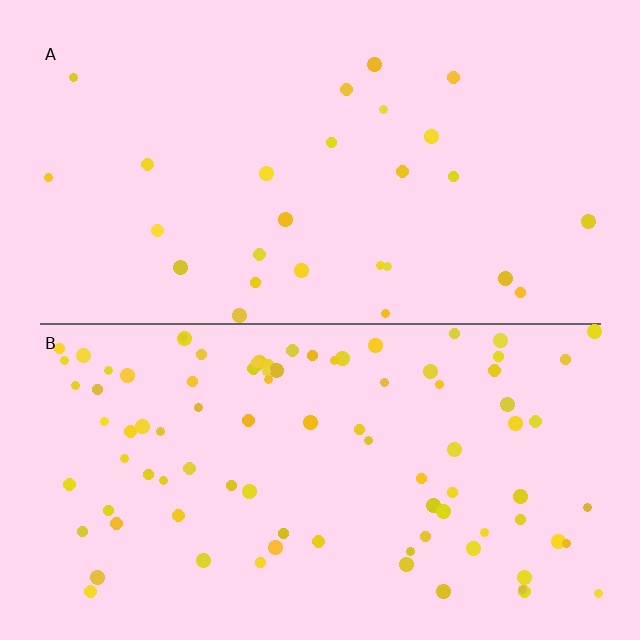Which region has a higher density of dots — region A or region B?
B (the bottom).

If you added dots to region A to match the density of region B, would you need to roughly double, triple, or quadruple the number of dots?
Approximately triple.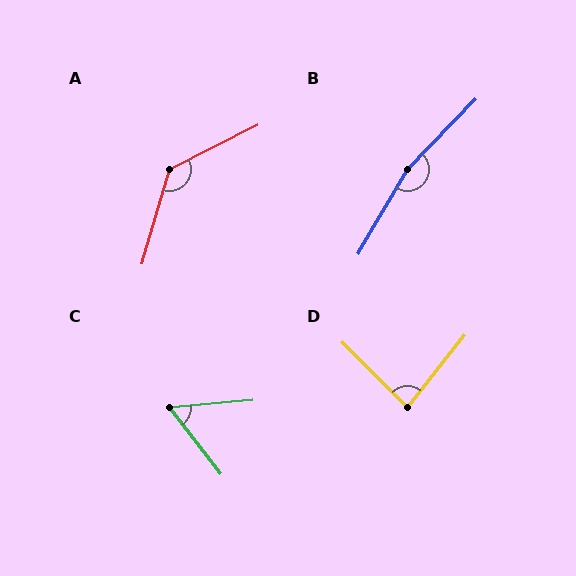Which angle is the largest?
B, at approximately 166 degrees.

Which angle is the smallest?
C, at approximately 58 degrees.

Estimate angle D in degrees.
Approximately 83 degrees.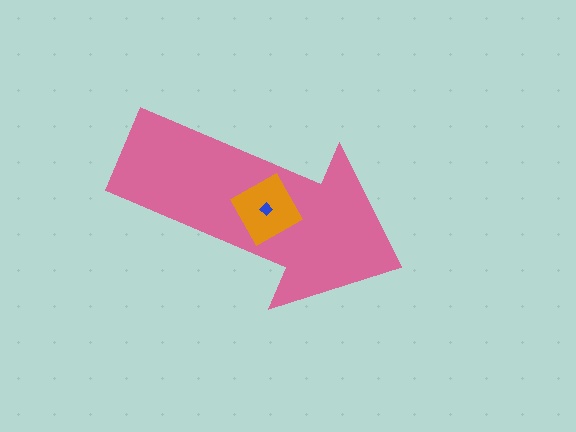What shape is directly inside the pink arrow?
The orange square.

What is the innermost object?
The blue diamond.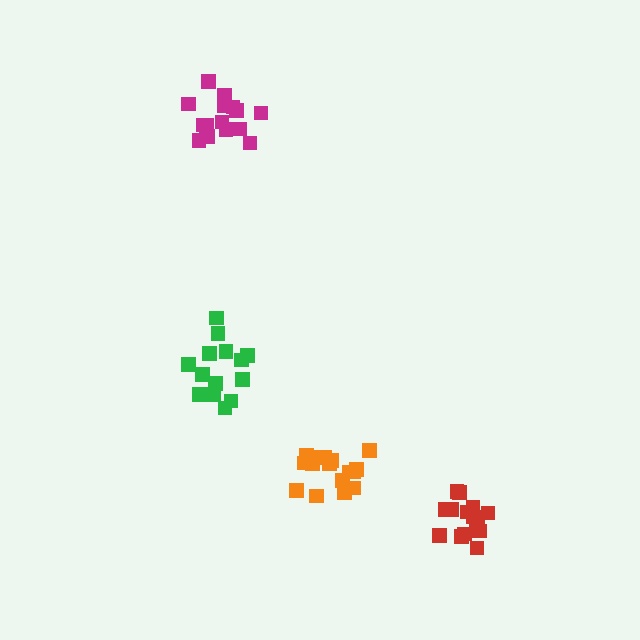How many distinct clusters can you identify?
There are 4 distinct clusters.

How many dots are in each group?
Group 1: 15 dots, Group 2: 16 dots, Group 3: 15 dots, Group 4: 15 dots (61 total).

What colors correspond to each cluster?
The clusters are colored: green, orange, magenta, red.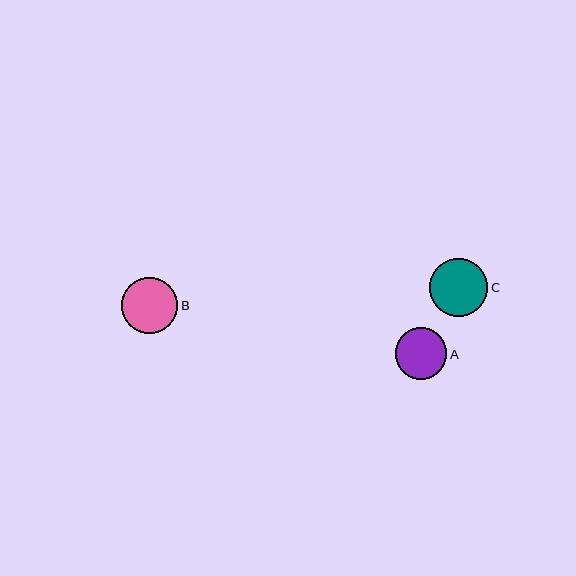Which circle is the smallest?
Circle A is the smallest with a size of approximately 52 pixels.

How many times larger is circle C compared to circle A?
Circle C is approximately 1.1 times the size of circle A.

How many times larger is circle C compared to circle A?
Circle C is approximately 1.1 times the size of circle A.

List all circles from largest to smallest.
From largest to smallest: C, B, A.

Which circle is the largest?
Circle C is the largest with a size of approximately 59 pixels.